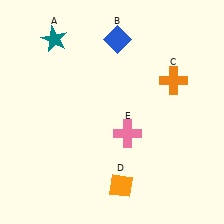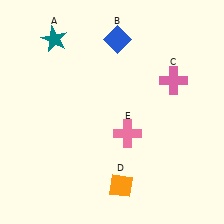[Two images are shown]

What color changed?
The cross (C) changed from orange in Image 1 to pink in Image 2.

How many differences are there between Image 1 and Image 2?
There is 1 difference between the two images.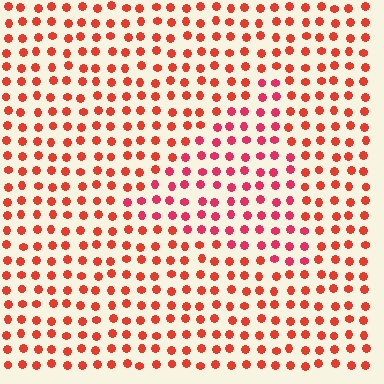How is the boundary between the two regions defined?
The boundary is defined purely by a slight shift in hue (about 22 degrees). Spacing, size, and orientation are identical on both sides.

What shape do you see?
I see a triangle.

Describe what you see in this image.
The image is filled with small red elements in a uniform arrangement. A triangle-shaped region is visible where the elements are tinted to a slightly different hue, forming a subtle color boundary.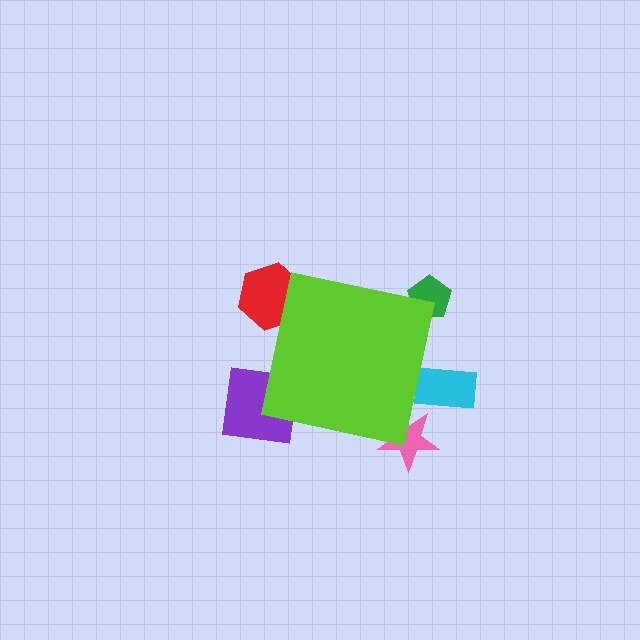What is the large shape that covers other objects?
A lime square.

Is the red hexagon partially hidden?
Yes, the red hexagon is partially hidden behind the lime square.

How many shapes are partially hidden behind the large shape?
5 shapes are partially hidden.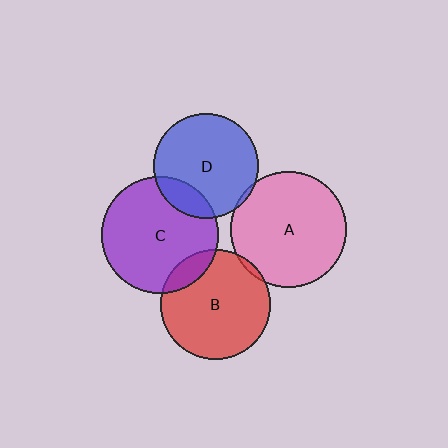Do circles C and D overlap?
Yes.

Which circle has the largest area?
Circle C (purple).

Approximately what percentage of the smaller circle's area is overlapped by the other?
Approximately 15%.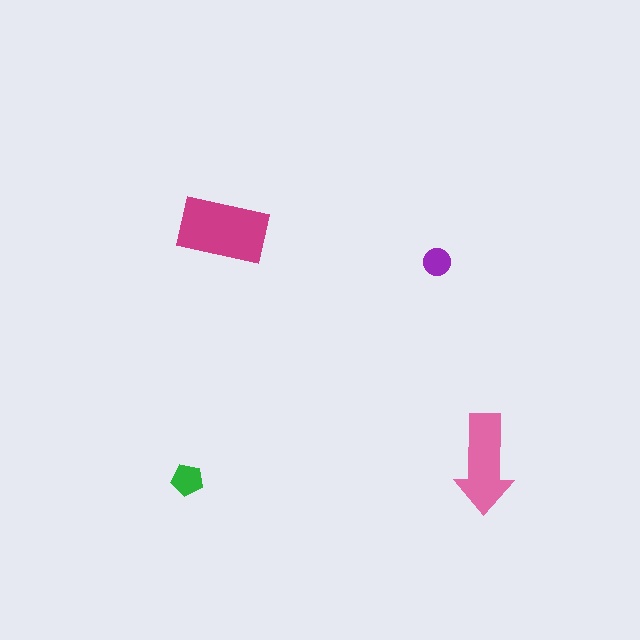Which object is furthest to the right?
The pink arrow is rightmost.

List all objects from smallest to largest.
The purple circle, the green pentagon, the pink arrow, the magenta rectangle.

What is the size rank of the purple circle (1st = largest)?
4th.